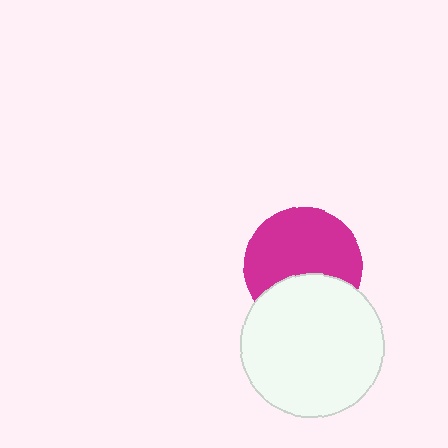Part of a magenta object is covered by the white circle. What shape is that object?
It is a circle.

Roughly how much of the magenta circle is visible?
Most of it is visible (roughly 66%).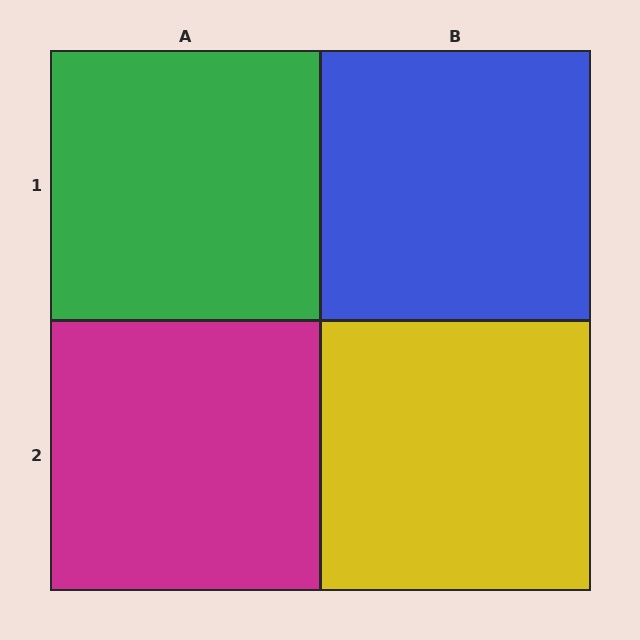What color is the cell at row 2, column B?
Yellow.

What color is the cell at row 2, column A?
Magenta.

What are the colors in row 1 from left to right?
Green, blue.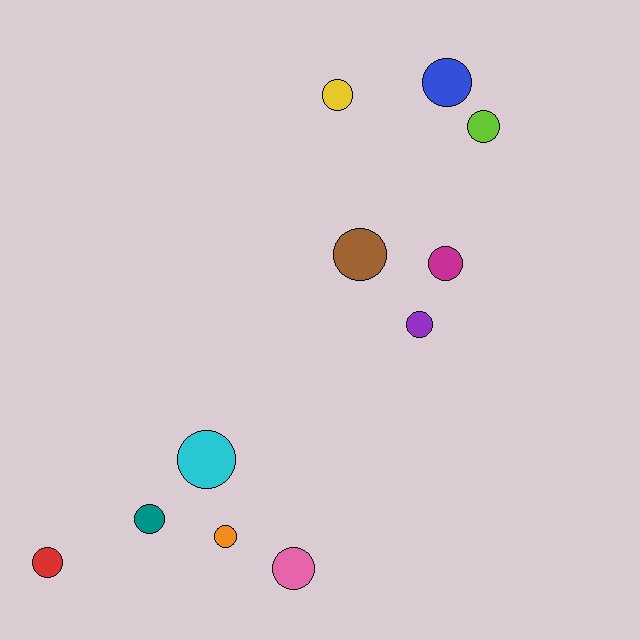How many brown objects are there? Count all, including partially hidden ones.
There is 1 brown object.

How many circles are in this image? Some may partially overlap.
There are 11 circles.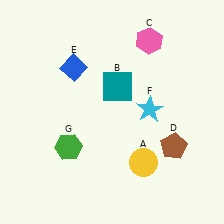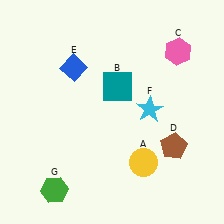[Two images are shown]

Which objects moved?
The objects that moved are: the pink hexagon (C), the green hexagon (G).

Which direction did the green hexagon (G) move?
The green hexagon (G) moved down.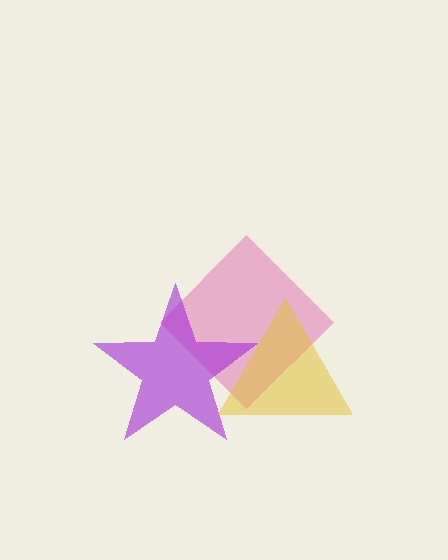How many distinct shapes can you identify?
There are 3 distinct shapes: a pink diamond, a purple star, a yellow triangle.